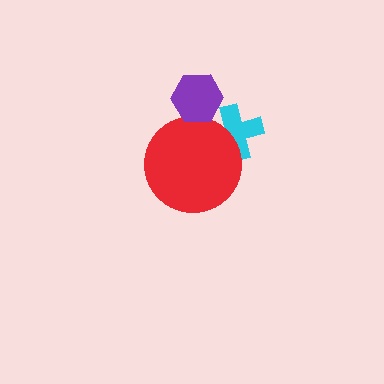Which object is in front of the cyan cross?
The red circle is in front of the cyan cross.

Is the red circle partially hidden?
Yes, it is partially covered by another shape.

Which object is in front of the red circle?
The purple hexagon is in front of the red circle.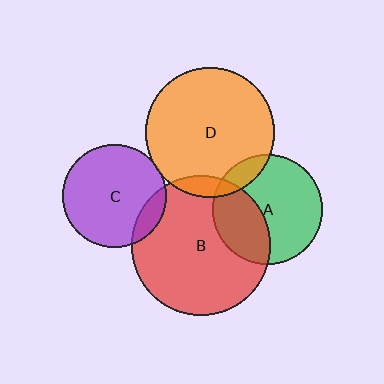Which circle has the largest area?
Circle B (red).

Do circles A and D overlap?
Yes.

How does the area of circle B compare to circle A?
Approximately 1.6 times.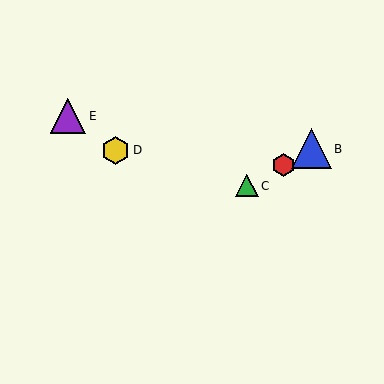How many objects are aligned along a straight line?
3 objects (A, B, C) are aligned along a straight line.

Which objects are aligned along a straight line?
Objects A, B, C are aligned along a straight line.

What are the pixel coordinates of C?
Object C is at (247, 186).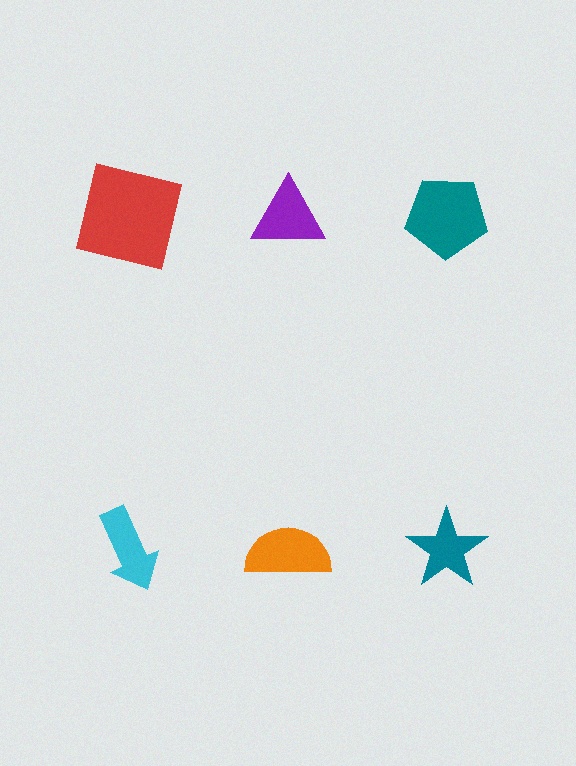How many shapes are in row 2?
3 shapes.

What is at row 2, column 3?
A teal star.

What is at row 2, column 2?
An orange semicircle.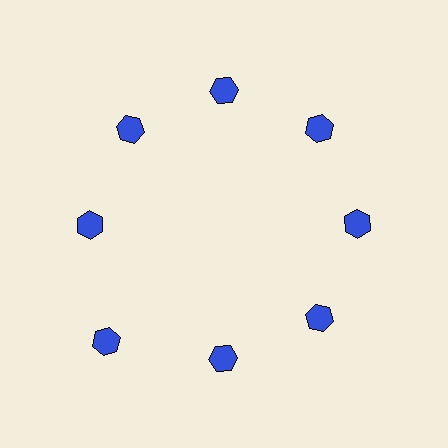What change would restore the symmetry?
The symmetry would be restored by moving it inward, back onto the ring so that all 8 hexagons sit at equal angles and equal distance from the center.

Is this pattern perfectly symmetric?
No. The 8 blue hexagons are arranged in a ring, but one element near the 8 o'clock position is pushed outward from the center, breaking the 8-fold rotational symmetry.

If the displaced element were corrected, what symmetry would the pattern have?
It would have 8-fold rotational symmetry — the pattern would map onto itself every 45 degrees.